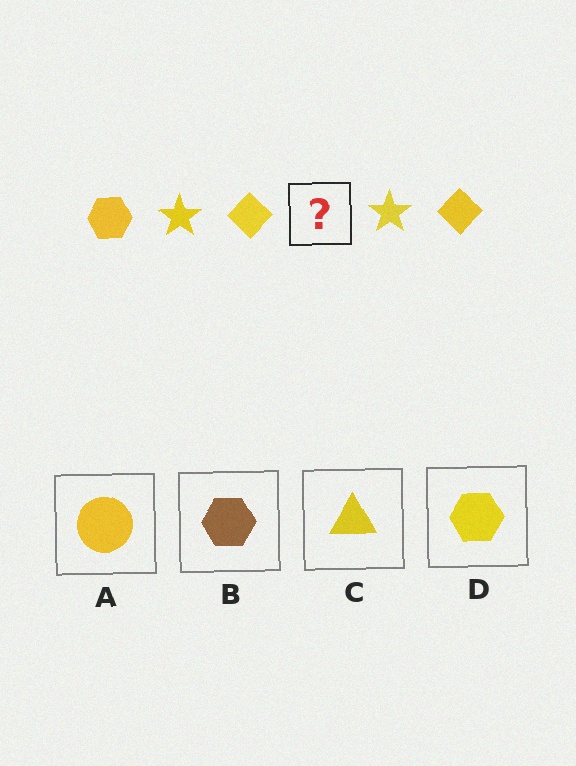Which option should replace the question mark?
Option D.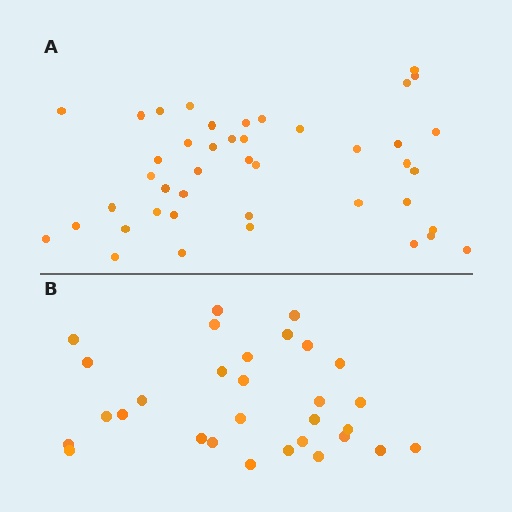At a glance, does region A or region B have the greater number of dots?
Region A (the top region) has more dots.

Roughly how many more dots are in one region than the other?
Region A has approximately 15 more dots than region B.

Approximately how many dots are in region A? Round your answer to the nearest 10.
About 40 dots. (The exact count is 43, which rounds to 40.)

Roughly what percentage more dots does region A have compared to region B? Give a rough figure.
About 45% more.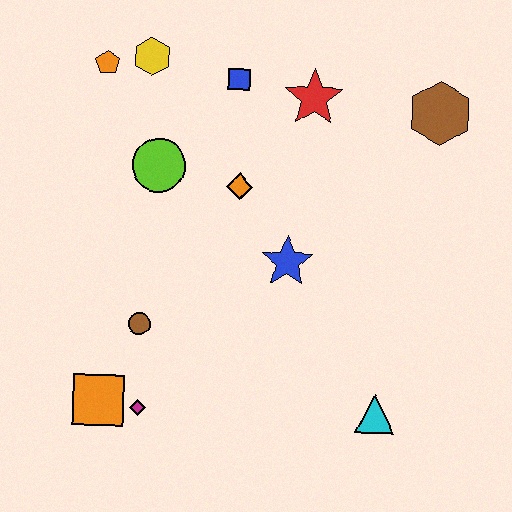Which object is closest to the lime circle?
The orange diamond is closest to the lime circle.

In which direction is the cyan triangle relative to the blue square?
The cyan triangle is below the blue square.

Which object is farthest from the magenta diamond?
The brown hexagon is farthest from the magenta diamond.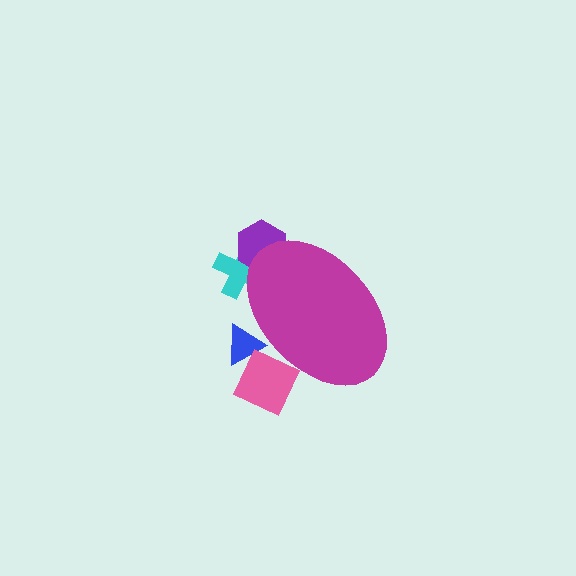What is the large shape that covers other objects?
A magenta ellipse.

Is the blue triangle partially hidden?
Yes, the blue triangle is partially hidden behind the magenta ellipse.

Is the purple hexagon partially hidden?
Yes, the purple hexagon is partially hidden behind the magenta ellipse.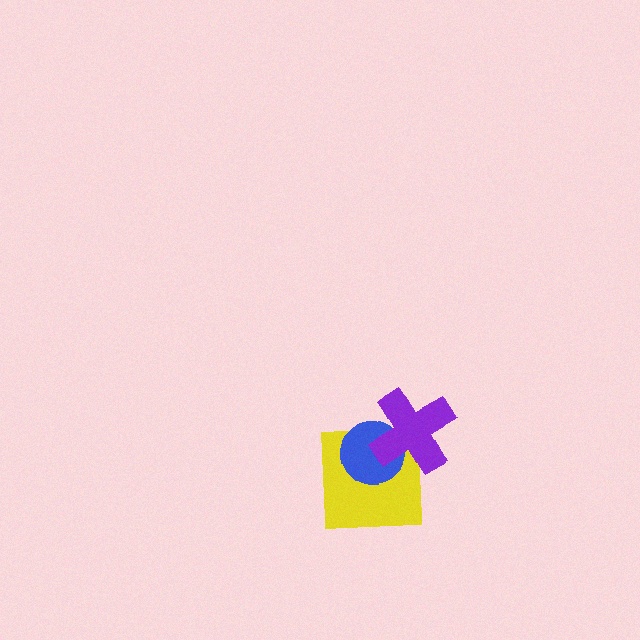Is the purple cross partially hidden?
No, no other shape covers it.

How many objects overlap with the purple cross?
2 objects overlap with the purple cross.